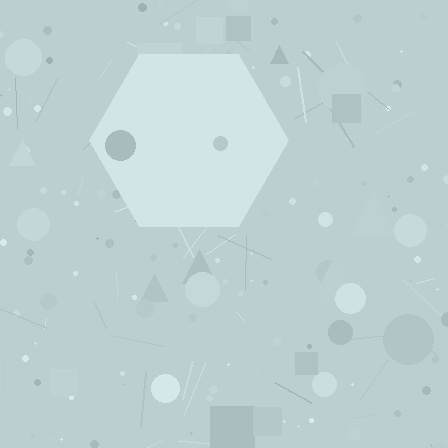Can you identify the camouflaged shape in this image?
The camouflaged shape is a hexagon.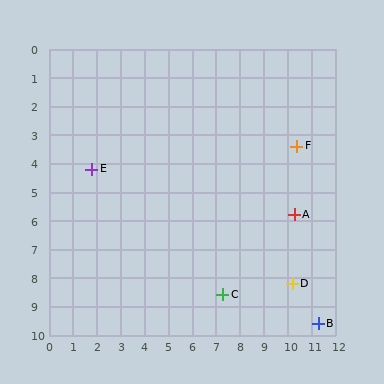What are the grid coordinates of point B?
Point B is at approximately (11.3, 9.6).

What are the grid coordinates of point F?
Point F is at approximately (10.4, 3.4).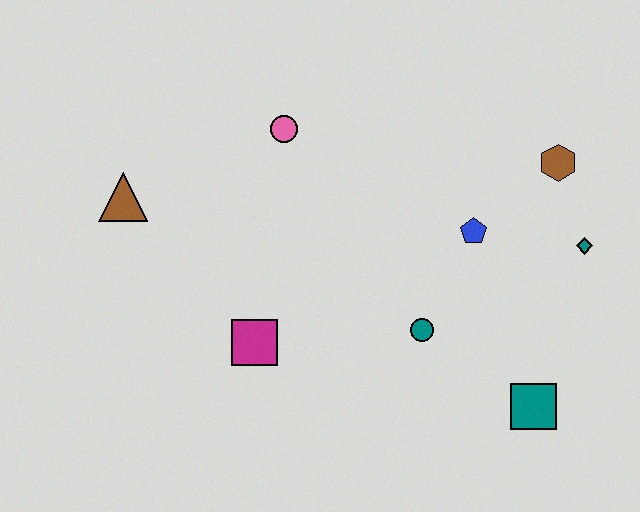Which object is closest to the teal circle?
The blue pentagon is closest to the teal circle.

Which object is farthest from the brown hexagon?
The brown triangle is farthest from the brown hexagon.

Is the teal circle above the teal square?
Yes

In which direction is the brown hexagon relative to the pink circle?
The brown hexagon is to the right of the pink circle.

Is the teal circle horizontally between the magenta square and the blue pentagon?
Yes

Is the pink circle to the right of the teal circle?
No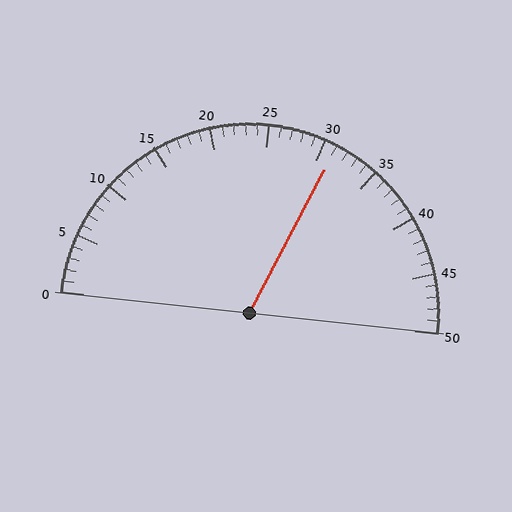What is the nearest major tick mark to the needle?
The nearest major tick mark is 30.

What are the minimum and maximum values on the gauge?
The gauge ranges from 0 to 50.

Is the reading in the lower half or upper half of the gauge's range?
The reading is in the upper half of the range (0 to 50).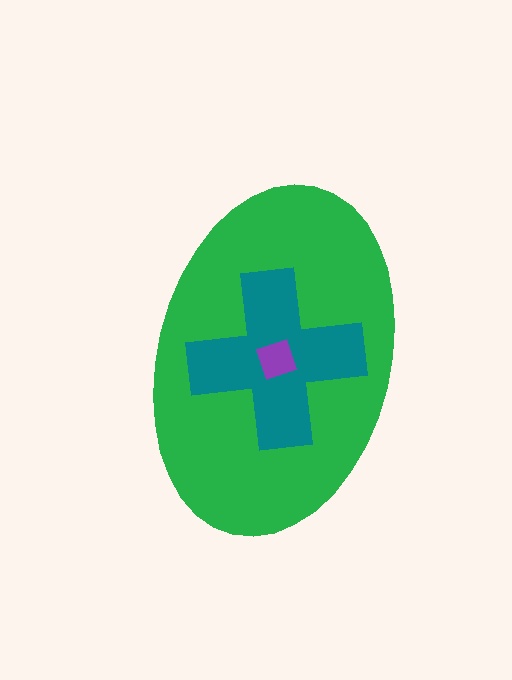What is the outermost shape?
The green ellipse.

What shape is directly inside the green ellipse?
The teal cross.